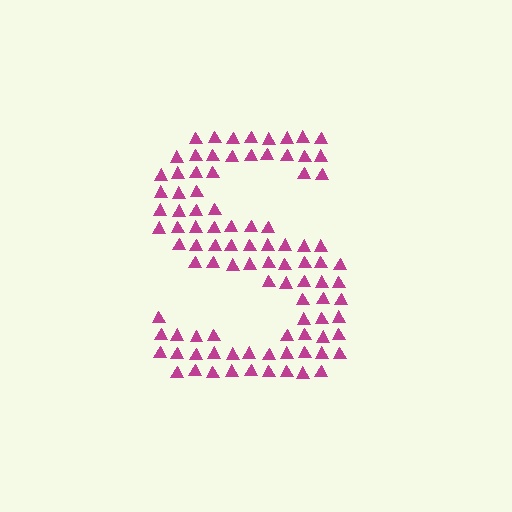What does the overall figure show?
The overall figure shows the letter S.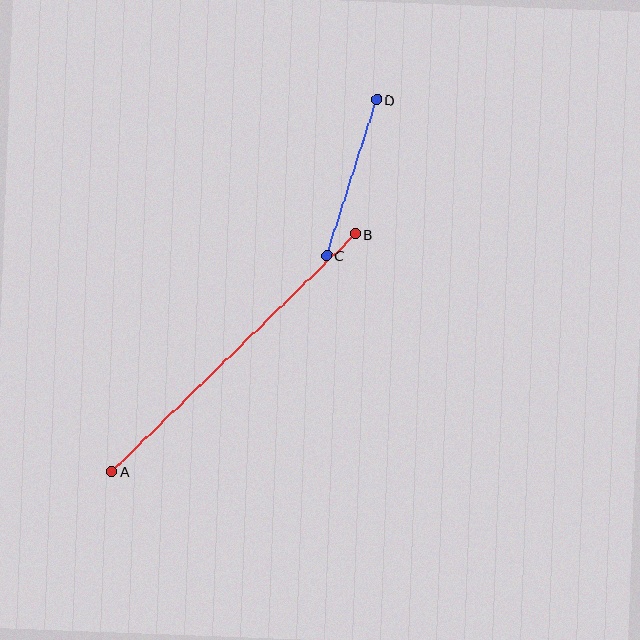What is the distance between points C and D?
The distance is approximately 164 pixels.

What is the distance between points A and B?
The distance is approximately 340 pixels.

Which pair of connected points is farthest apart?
Points A and B are farthest apart.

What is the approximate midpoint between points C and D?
The midpoint is at approximately (352, 178) pixels.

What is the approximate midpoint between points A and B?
The midpoint is at approximately (234, 353) pixels.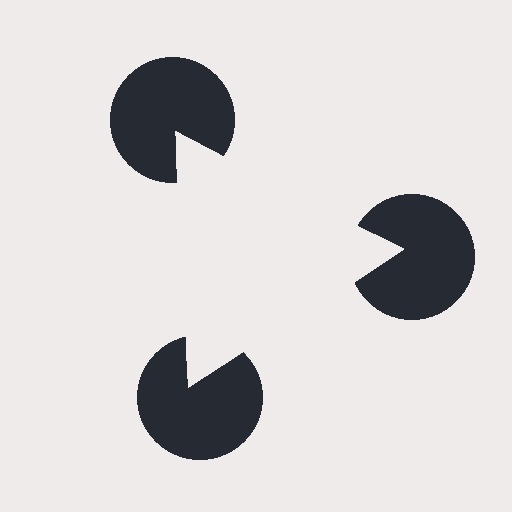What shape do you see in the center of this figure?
An illusory triangle — its edges are inferred from the aligned wedge cuts in the pac-man discs, not physically drawn.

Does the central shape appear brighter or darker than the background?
It typically appears slightly brighter than the background, even though no actual brightness change is drawn.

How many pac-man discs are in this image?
There are 3 — one at each vertex of the illusory triangle.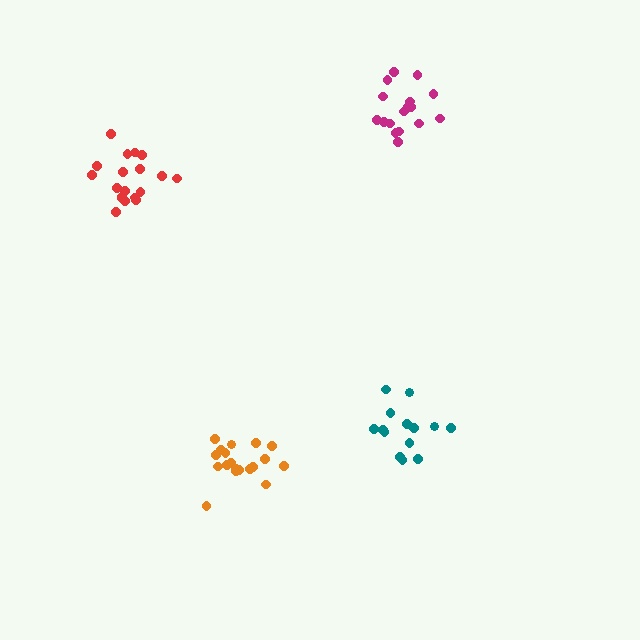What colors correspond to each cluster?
The clusters are colored: red, teal, orange, magenta.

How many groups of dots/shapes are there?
There are 4 groups.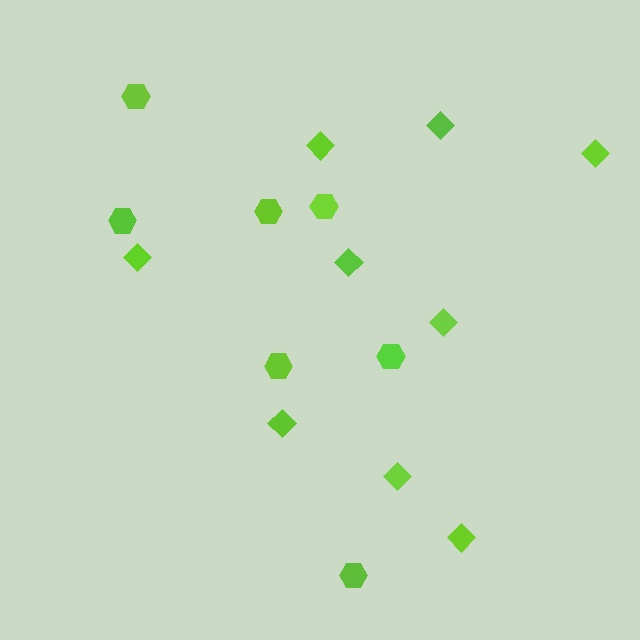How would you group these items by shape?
There are 2 groups: one group of hexagons (7) and one group of diamonds (9).